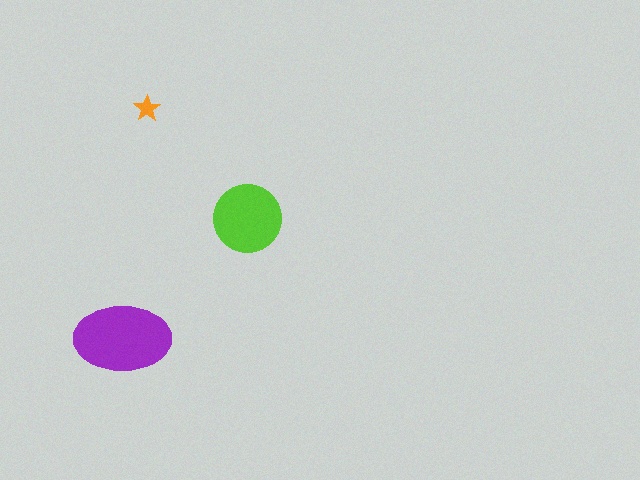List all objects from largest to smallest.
The purple ellipse, the lime circle, the orange star.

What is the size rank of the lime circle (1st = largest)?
2nd.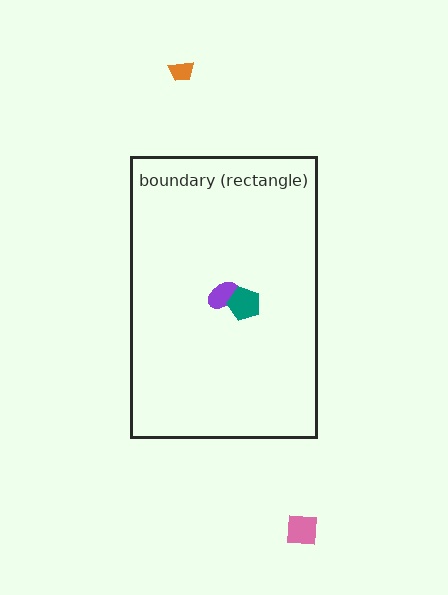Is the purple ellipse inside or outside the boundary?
Inside.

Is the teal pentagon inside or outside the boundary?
Inside.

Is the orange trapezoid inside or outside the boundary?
Outside.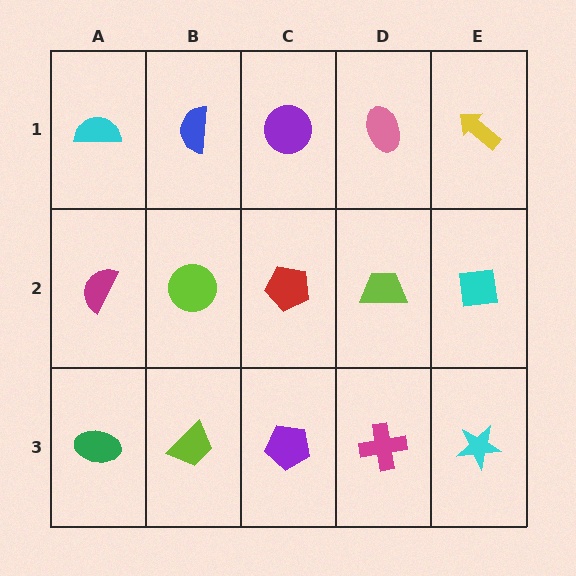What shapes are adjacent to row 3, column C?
A red pentagon (row 2, column C), a lime trapezoid (row 3, column B), a magenta cross (row 3, column D).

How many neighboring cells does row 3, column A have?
2.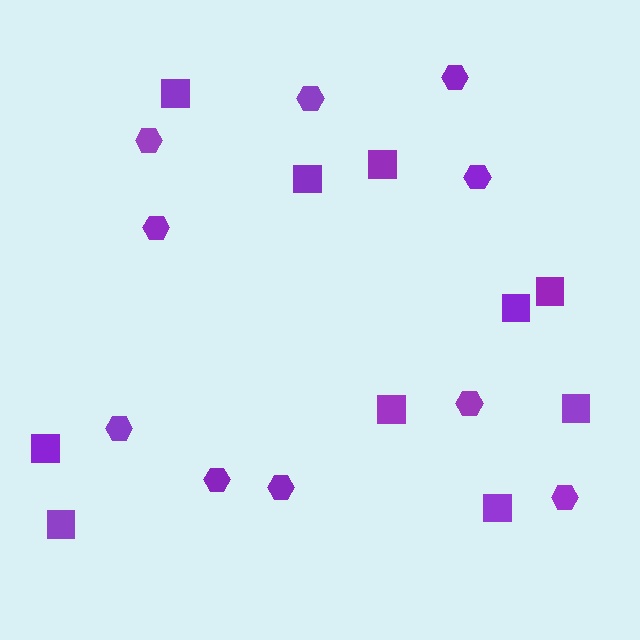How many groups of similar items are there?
There are 2 groups: one group of squares (10) and one group of hexagons (10).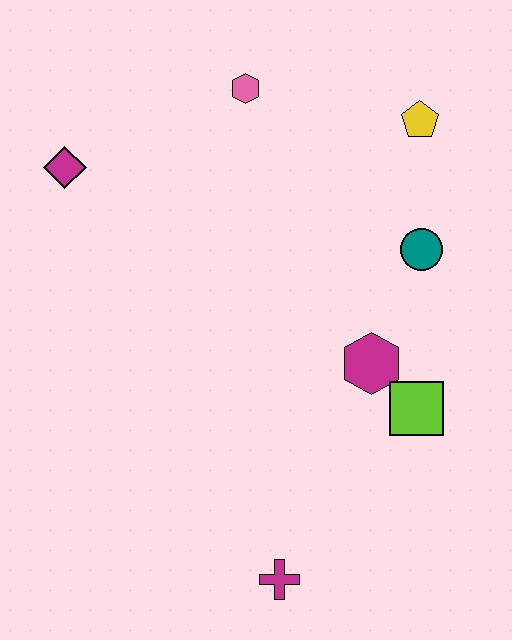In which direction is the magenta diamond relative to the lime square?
The magenta diamond is to the left of the lime square.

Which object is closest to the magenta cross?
The lime square is closest to the magenta cross.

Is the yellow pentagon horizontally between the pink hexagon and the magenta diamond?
No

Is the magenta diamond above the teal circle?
Yes